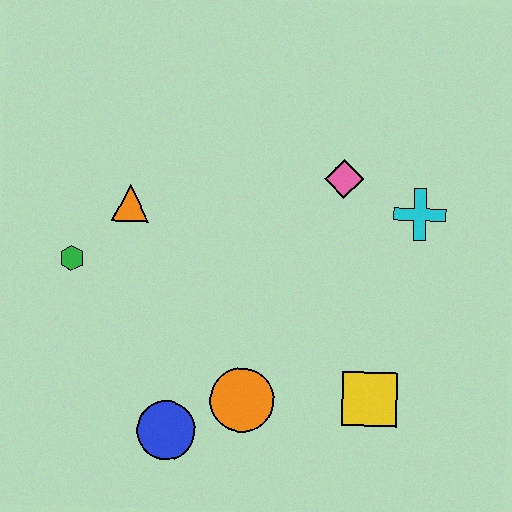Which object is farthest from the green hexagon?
The cyan cross is farthest from the green hexagon.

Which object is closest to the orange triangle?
The green hexagon is closest to the orange triangle.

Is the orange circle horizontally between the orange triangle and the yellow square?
Yes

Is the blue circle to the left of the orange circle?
Yes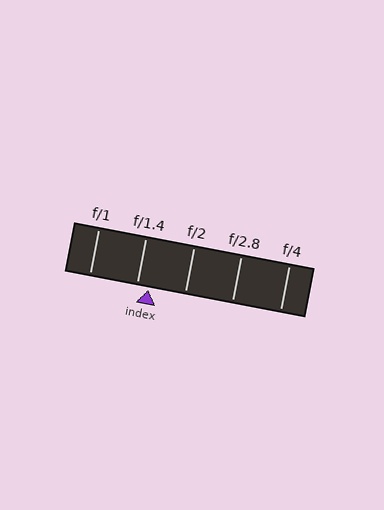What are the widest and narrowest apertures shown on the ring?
The widest aperture shown is f/1 and the narrowest is f/4.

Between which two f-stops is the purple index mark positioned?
The index mark is between f/1.4 and f/2.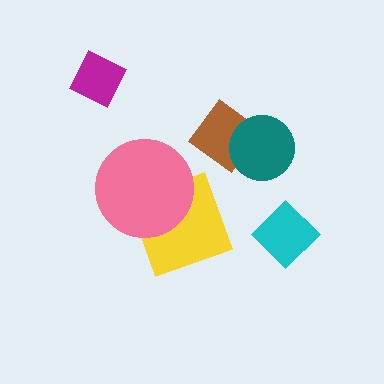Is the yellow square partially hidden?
Yes, it is partially covered by another shape.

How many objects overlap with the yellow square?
1 object overlaps with the yellow square.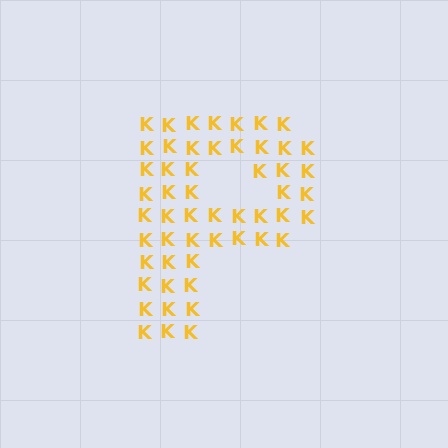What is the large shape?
The large shape is the letter P.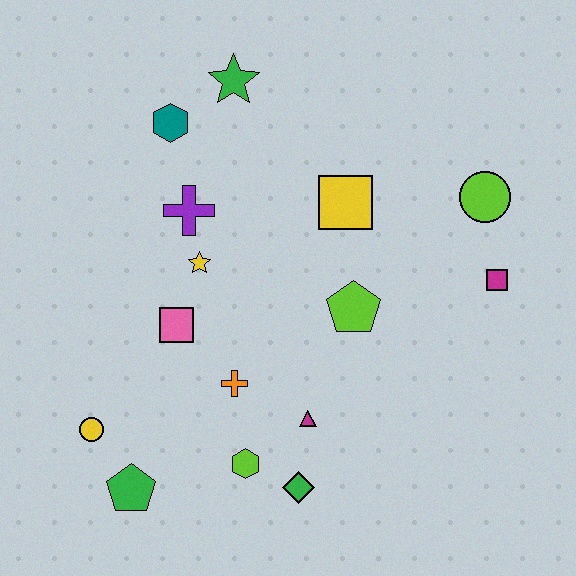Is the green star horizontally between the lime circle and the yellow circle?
Yes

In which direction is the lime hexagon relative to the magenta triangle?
The lime hexagon is to the left of the magenta triangle.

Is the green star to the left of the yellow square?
Yes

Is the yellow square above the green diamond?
Yes